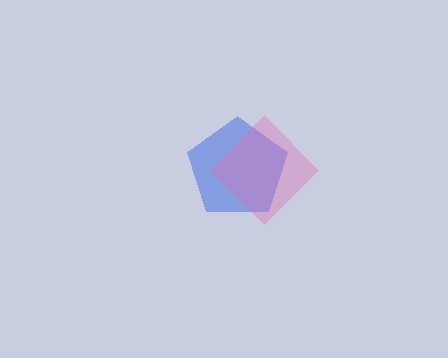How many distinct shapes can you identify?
There are 2 distinct shapes: a blue pentagon, a pink diamond.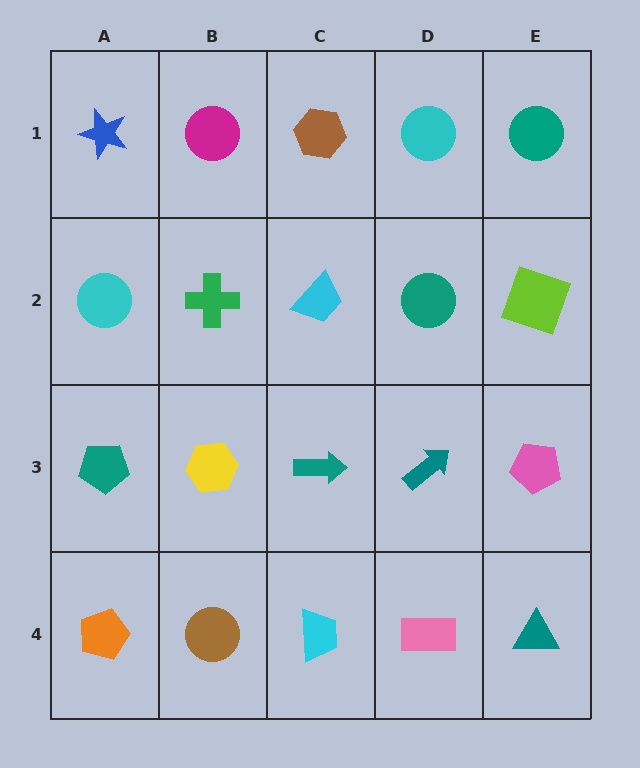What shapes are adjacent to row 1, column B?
A green cross (row 2, column B), a blue star (row 1, column A), a brown hexagon (row 1, column C).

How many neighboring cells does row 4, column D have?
3.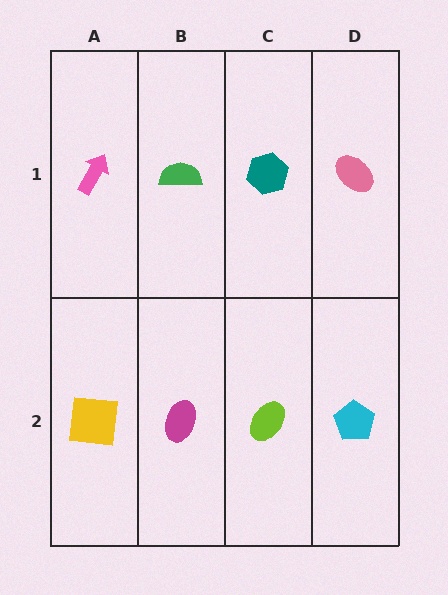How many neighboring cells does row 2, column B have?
3.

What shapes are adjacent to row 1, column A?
A yellow square (row 2, column A), a green semicircle (row 1, column B).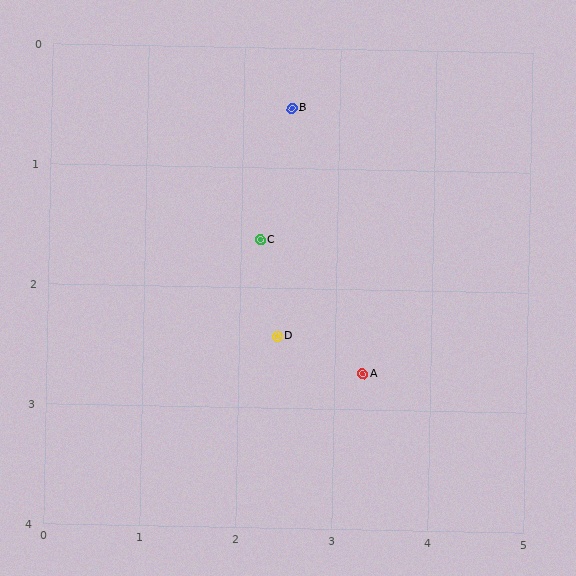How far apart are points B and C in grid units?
Points B and C are about 1.1 grid units apart.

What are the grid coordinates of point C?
Point C is at approximately (2.2, 1.6).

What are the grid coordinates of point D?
Point D is at approximately (2.4, 2.4).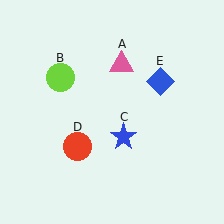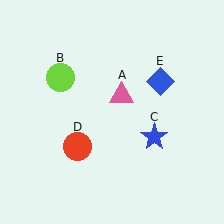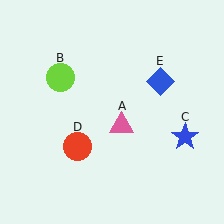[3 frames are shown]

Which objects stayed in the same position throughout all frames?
Lime circle (object B) and red circle (object D) and blue diamond (object E) remained stationary.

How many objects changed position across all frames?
2 objects changed position: pink triangle (object A), blue star (object C).